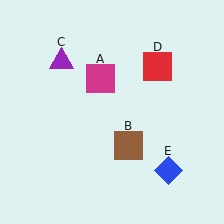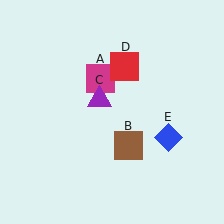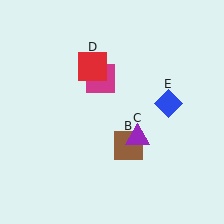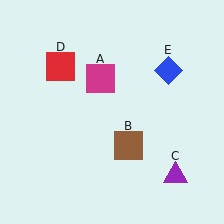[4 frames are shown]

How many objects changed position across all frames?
3 objects changed position: purple triangle (object C), red square (object D), blue diamond (object E).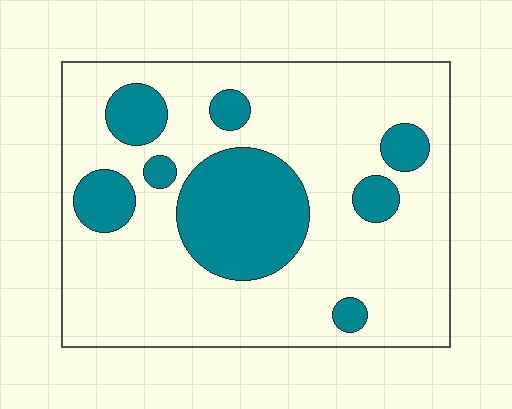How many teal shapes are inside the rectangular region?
8.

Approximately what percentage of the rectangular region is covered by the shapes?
Approximately 25%.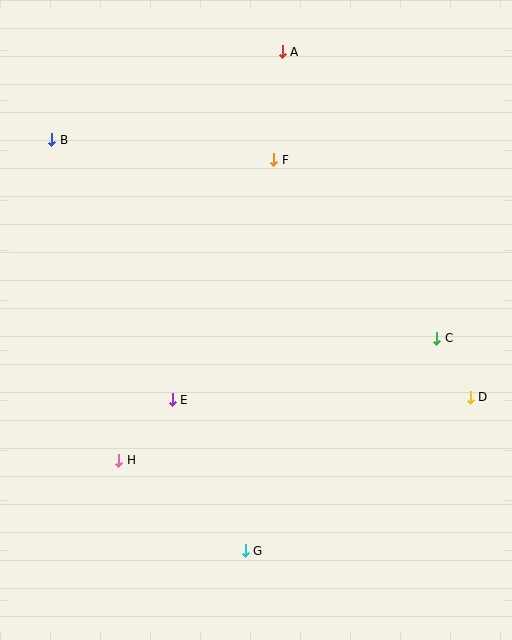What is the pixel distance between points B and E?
The distance between B and E is 287 pixels.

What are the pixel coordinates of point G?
Point G is at (245, 551).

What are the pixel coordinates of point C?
Point C is at (437, 338).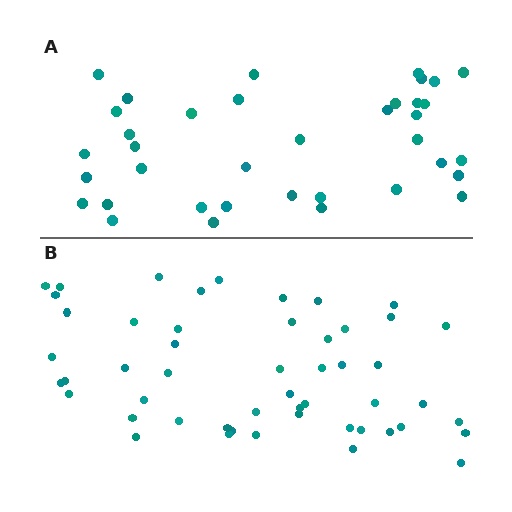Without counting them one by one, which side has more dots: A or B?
Region B (the bottom region) has more dots.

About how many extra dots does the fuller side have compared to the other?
Region B has approximately 15 more dots than region A.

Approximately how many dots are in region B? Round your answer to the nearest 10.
About 50 dots. (The exact count is 51, which rounds to 50.)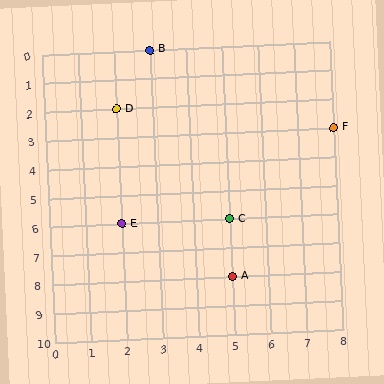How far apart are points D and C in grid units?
Points D and C are 3 columns and 4 rows apart (about 5.0 grid units diagonally).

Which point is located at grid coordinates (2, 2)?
Point D is at (2, 2).